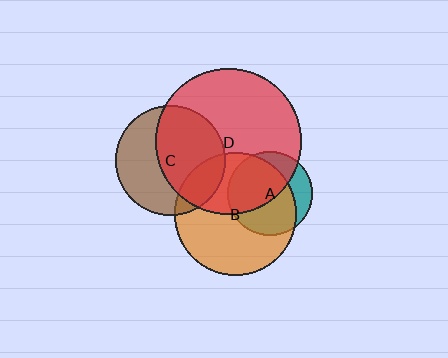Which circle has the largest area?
Circle D (red).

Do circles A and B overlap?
Yes.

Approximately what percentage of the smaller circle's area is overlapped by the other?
Approximately 75%.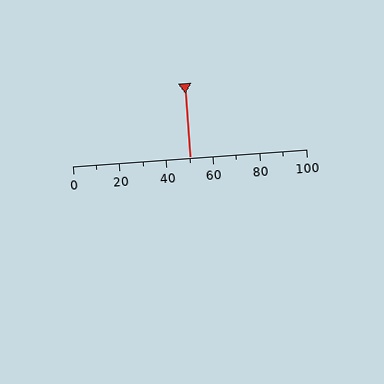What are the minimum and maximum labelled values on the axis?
The axis runs from 0 to 100.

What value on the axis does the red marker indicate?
The marker indicates approximately 50.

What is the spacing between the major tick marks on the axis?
The major ticks are spaced 20 apart.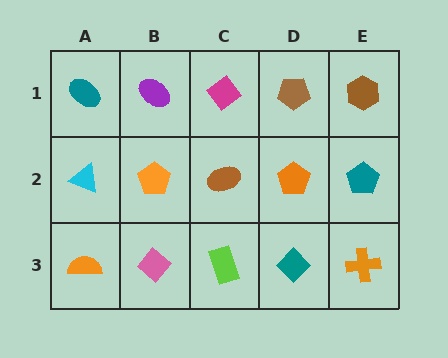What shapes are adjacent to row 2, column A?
A teal ellipse (row 1, column A), an orange semicircle (row 3, column A), an orange pentagon (row 2, column B).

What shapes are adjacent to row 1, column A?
A cyan triangle (row 2, column A), a purple ellipse (row 1, column B).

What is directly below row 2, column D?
A teal diamond.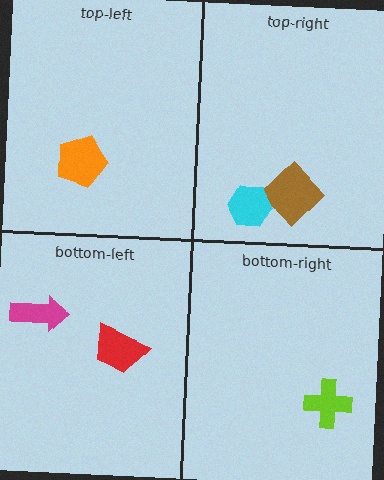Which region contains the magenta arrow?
The bottom-left region.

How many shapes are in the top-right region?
2.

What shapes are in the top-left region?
The orange pentagon.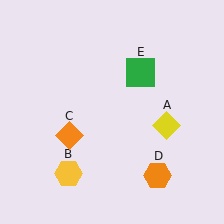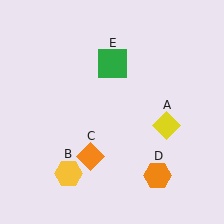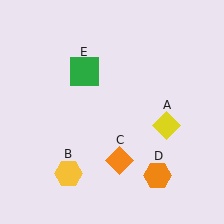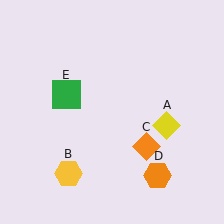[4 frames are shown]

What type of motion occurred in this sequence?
The orange diamond (object C), green square (object E) rotated counterclockwise around the center of the scene.